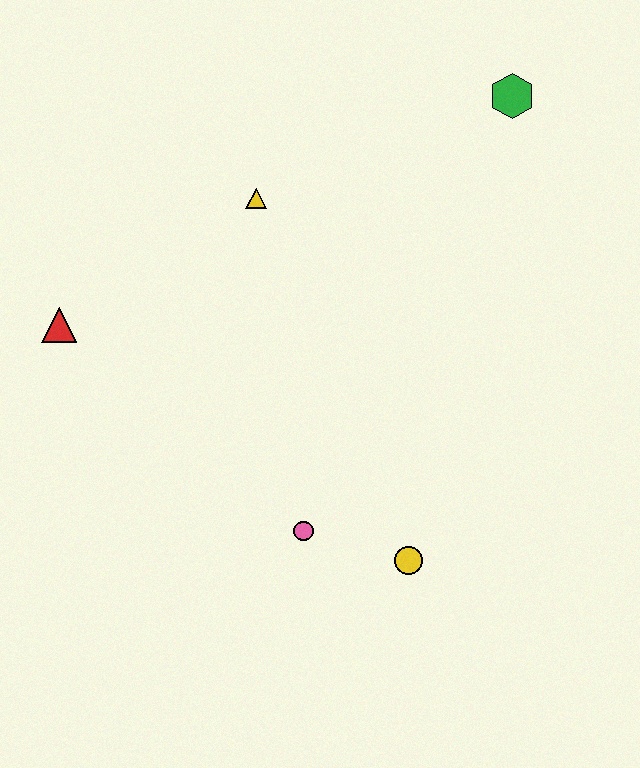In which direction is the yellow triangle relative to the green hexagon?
The yellow triangle is to the left of the green hexagon.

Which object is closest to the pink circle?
The yellow circle is closest to the pink circle.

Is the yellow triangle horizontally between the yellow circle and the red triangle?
Yes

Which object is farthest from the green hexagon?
The red triangle is farthest from the green hexagon.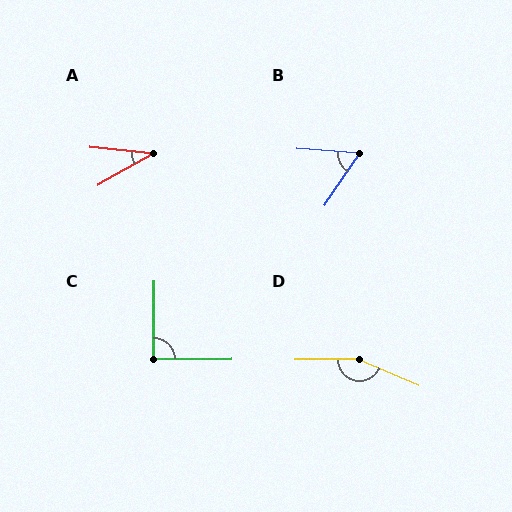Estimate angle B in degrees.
Approximately 60 degrees.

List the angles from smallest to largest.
A (36°), B (60°), C (90°), D (157°).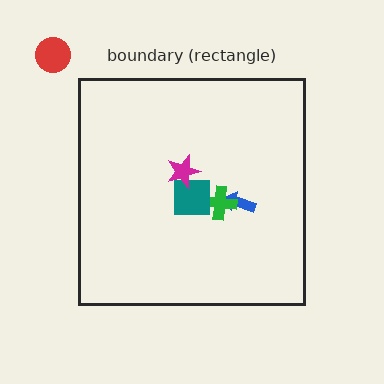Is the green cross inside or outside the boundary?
Inside.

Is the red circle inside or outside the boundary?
Outside.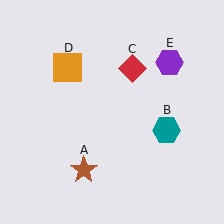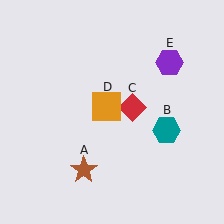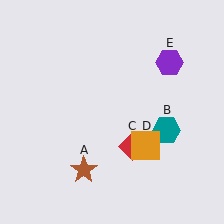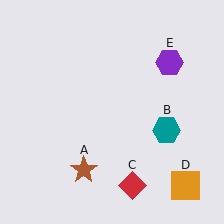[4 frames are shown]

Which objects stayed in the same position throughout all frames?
Brown star (object A) and teal hexagon (object B) and purple hexagon (object E) remained stationary.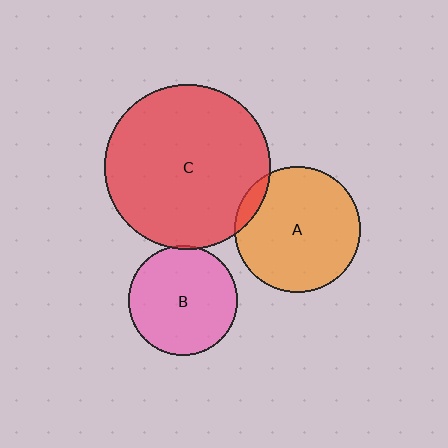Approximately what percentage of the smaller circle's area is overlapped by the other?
Approximately 5%.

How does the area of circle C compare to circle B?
Approximately 2.3 times.